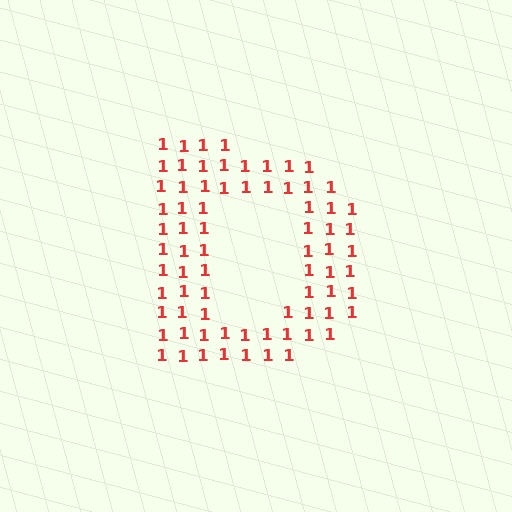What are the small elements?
The small elements are digit 1's.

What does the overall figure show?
The overall figure shows the letter D.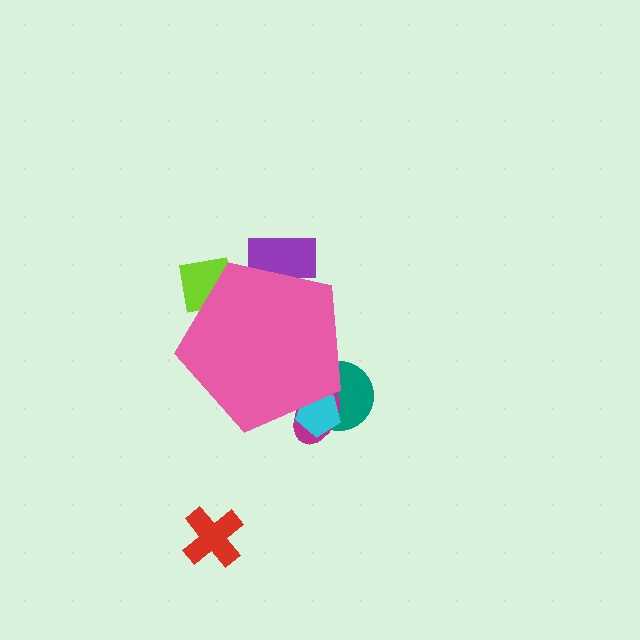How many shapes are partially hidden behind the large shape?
5 shapes are partially hidden.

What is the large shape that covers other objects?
A pink pentagon.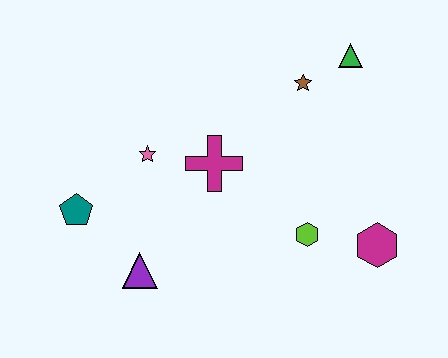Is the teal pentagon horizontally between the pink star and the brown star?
No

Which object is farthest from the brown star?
The teal pentagon is farthest from the brown star.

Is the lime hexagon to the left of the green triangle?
Yes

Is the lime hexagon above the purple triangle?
Yes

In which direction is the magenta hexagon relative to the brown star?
The magenta hexagon is below the brown star.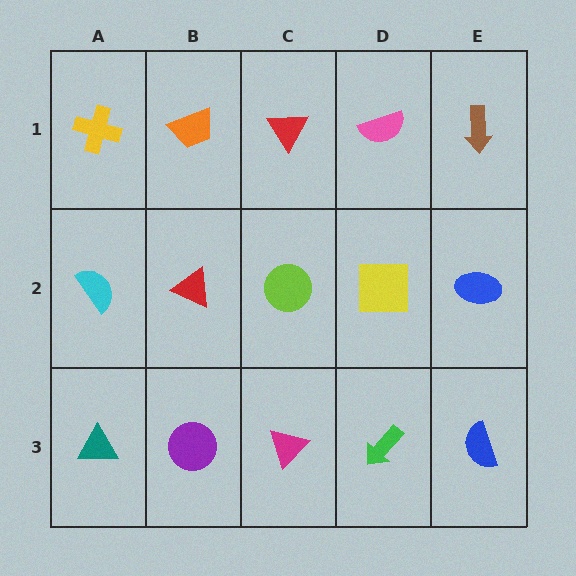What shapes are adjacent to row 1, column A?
A cyan semicircle (row 2, column A), an orange trapezoid (row 1, column B).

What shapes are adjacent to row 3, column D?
A yellow square (row 2, column D), a magenta triangle (row 3, column C), a blue semicircle (row 3, column E).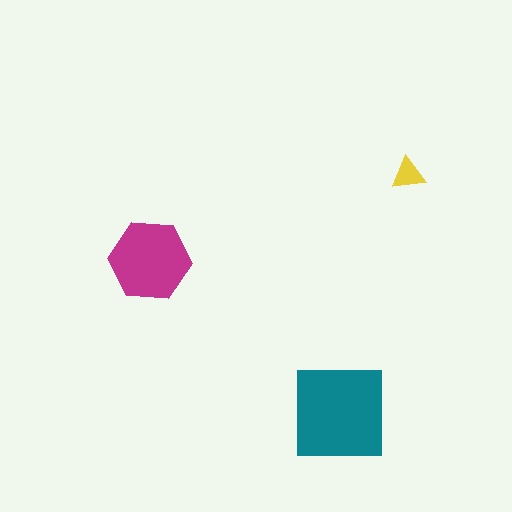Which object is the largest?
The teal square.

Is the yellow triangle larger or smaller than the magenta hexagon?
Smaller.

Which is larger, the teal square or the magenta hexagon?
The teal square.